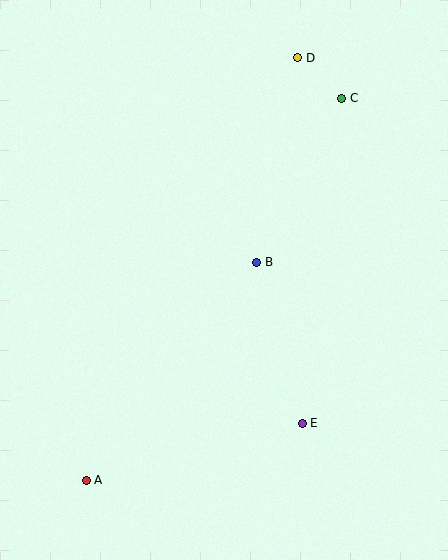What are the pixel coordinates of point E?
Point E is at (302, 423).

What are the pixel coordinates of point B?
Point B is at (257, 262).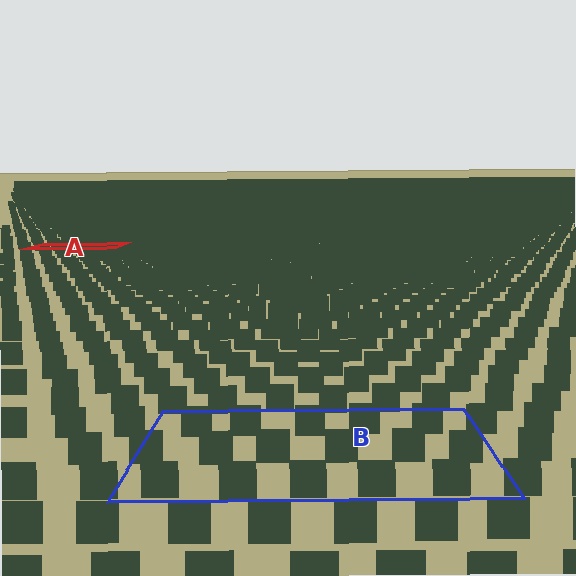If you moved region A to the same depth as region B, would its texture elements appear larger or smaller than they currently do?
They would appear larger. At a closer depth, the same texture elements are projected at a bigger on-screen size.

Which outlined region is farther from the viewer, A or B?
Region A is farther from the viewer — the texture elements inside it appear smaller and more densely packed.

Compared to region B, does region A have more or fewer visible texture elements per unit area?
Region A has more texture elements per unit area — they are packed more densely because it is farther away.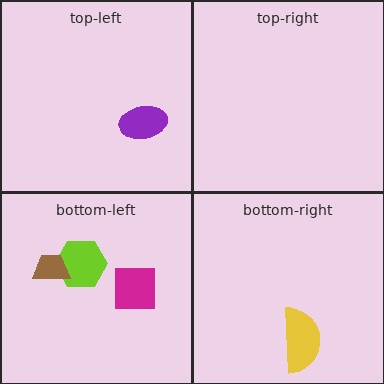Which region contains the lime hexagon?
The bottom-left region.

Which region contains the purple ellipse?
The top-left region.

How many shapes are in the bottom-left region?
3.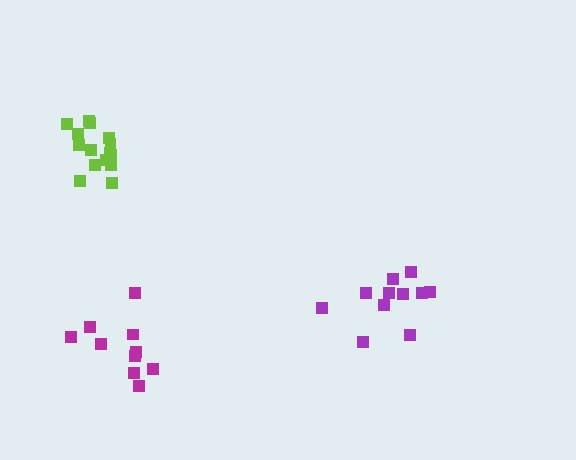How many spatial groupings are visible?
There are 3 spatial groupings.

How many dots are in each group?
Group 1: 15 dots, Group 2: 10 dots, Group 3: 11 dots (36 total).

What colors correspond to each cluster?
The clusters are colored: lime, magenta, purple.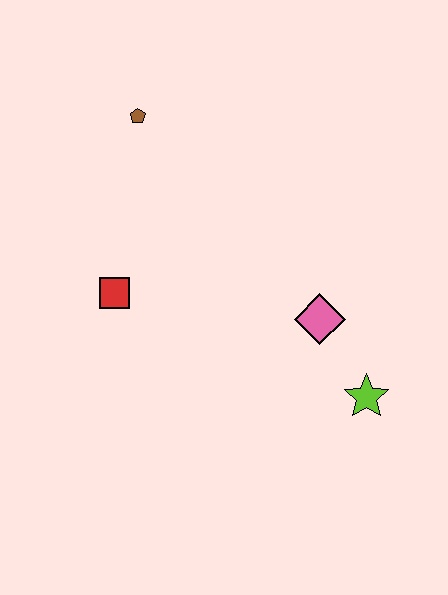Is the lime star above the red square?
No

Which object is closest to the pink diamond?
The lime star is closest to the pink diamond.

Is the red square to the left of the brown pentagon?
Yes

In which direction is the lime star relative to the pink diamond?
The lime star is below the pink diamond.